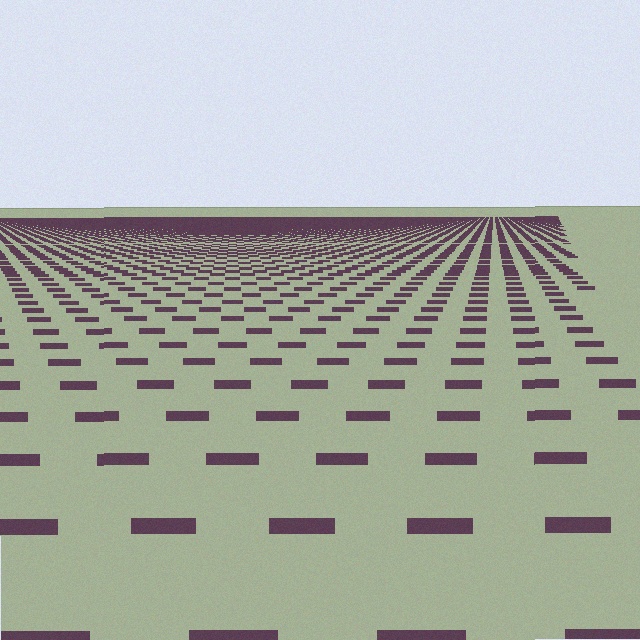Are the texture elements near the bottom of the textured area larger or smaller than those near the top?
Larger. Near the bottom, elements are closer to the viewer and appear at a bigger on-screen size.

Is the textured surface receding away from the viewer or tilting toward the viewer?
The surface is receding away from the viewer. Texture elements get smaller and denser toward the top.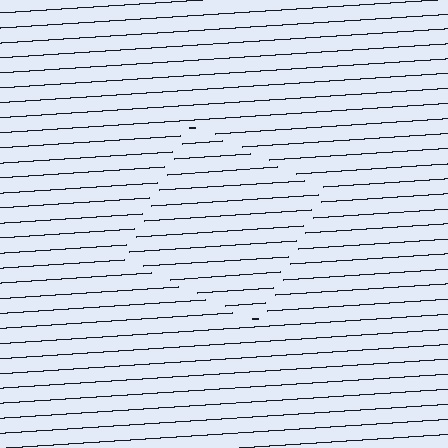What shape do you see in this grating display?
An illusory square. The interior of the shape contains the same grating, shifted by half a period — the contour is defined by the phase discontinuity where line-ends from the inner and outer gratings abut.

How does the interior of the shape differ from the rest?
The interior of the shape contains the same grating, shifted by half a period — the contour is defined by the phase discontinuity where line-ends from the inner and outer gratings abut.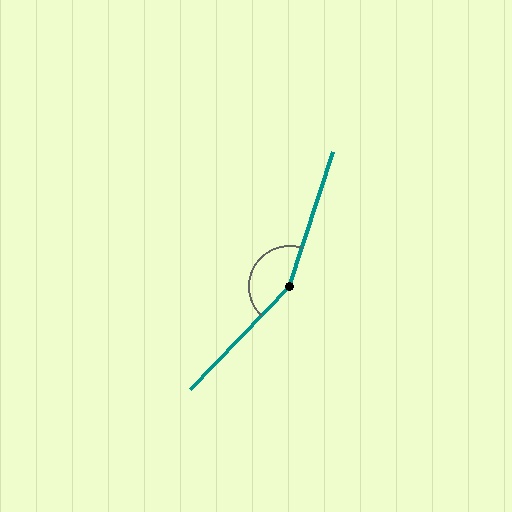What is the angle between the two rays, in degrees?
Approximately 154 degrees.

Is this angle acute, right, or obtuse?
It is obtuse.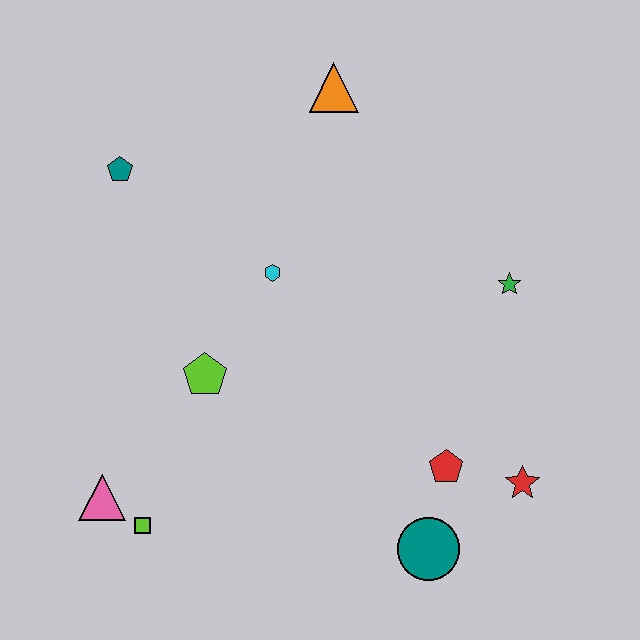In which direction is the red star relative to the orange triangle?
The red star is below the orange triangle.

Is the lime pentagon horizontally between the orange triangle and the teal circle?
No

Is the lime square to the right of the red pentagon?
No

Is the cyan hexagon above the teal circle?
Yes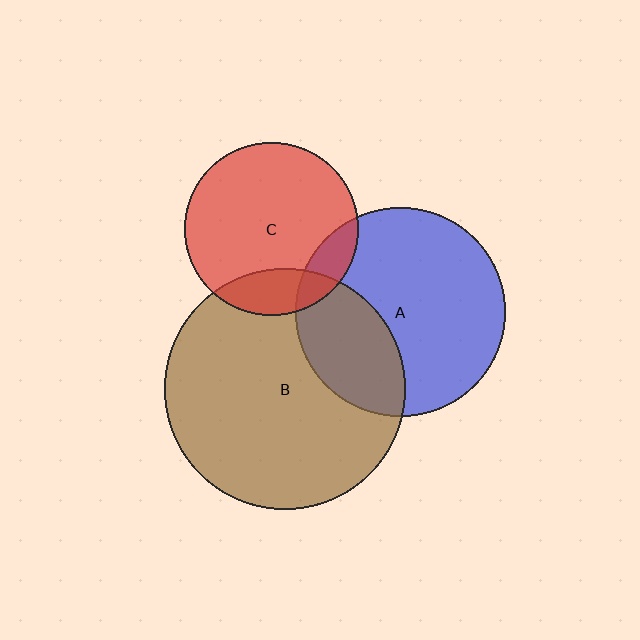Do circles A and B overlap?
Yes.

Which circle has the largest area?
Circle B (brown).